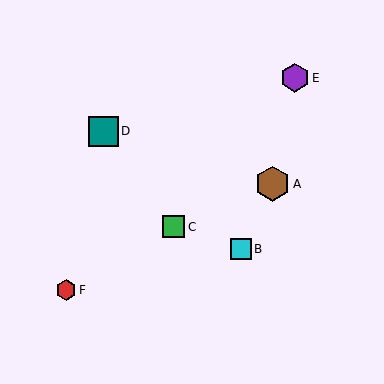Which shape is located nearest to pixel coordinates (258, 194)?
The brown hexagon (labeled A) at (273, 184) is nearest to that location.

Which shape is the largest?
The brown hexagon (labeled A) is the largest.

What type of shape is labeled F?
Shape F is a red hexagon.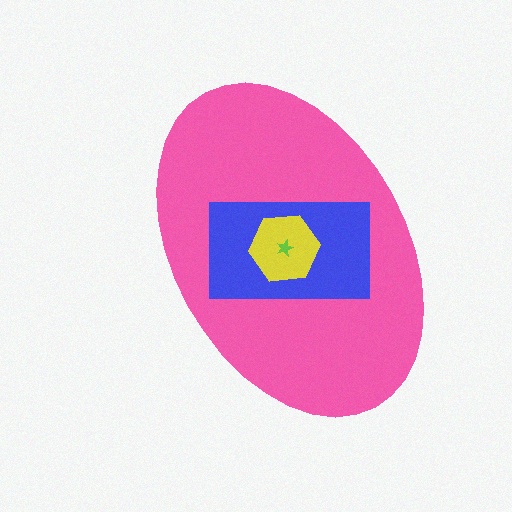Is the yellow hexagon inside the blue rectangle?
Yes.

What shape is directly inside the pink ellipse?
The blue rectangle.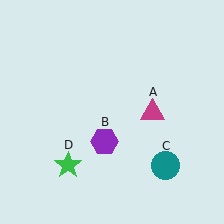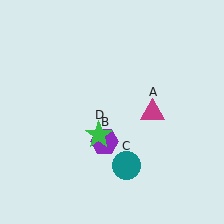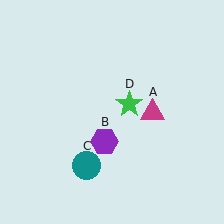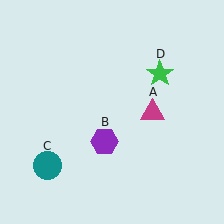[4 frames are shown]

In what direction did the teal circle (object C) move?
The teal circle (object C) moved left.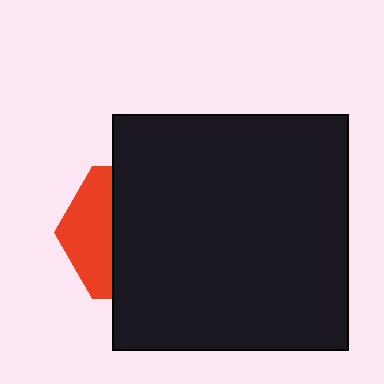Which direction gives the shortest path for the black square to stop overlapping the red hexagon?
Moving right gives the shortest separation.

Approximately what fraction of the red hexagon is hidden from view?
Roughly 67% of the red hexagon is hidden behind the black square.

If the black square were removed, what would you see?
You would see the complete red hexagon.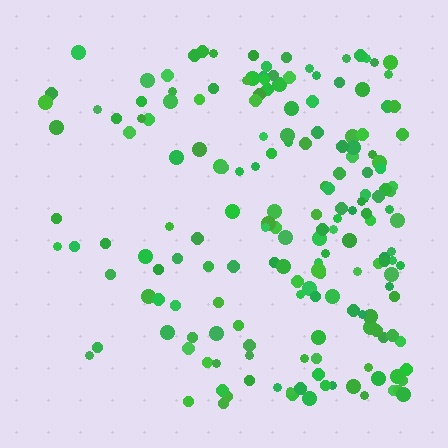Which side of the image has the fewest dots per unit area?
The left.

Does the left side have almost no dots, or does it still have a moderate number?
Still a moderate number, just noticeably fewer than the right.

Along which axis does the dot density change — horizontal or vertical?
Horizontal.